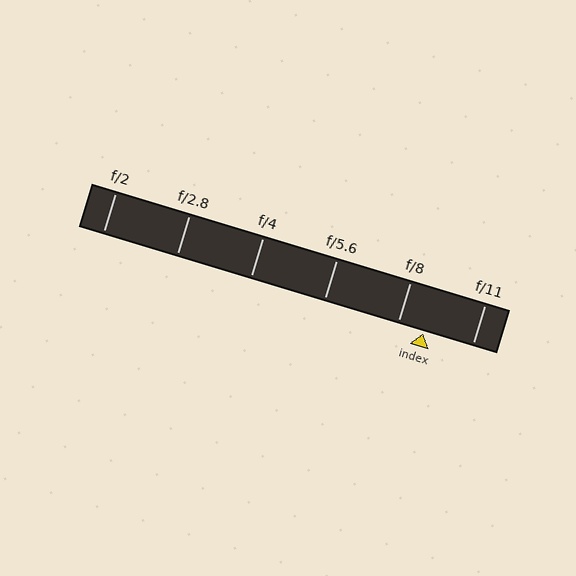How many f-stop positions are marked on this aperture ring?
There are 6 f-stop positions marked.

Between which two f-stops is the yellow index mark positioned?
The index mark is between f/8 and f/11.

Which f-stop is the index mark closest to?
The index mark is closest to f/8.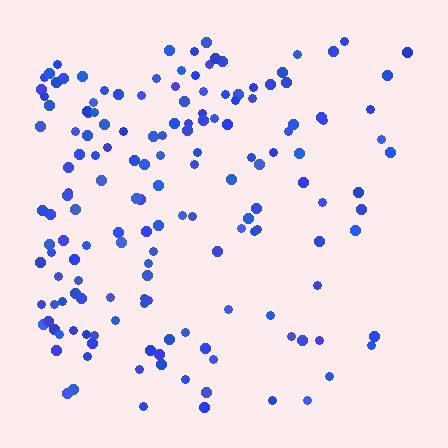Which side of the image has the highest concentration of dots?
The left.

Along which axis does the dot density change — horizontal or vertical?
Horizontal.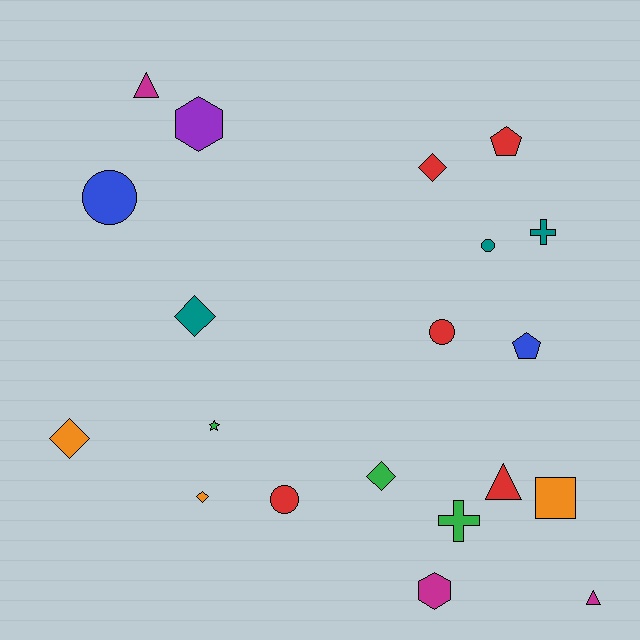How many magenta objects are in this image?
There are 3 magenta objects.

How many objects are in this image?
There are 20 objects.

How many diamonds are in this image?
There are 5 diamonds.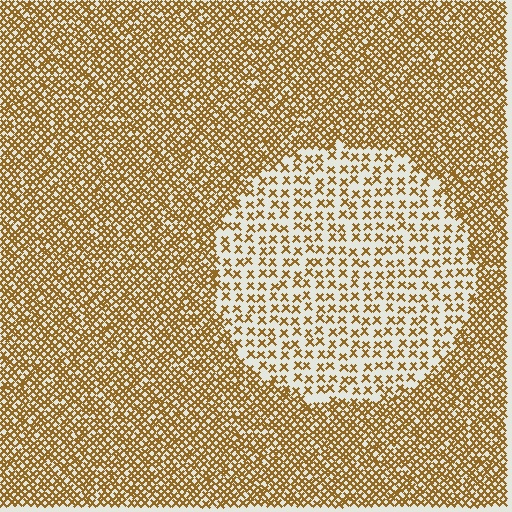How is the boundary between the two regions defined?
The boundary is defined by a change in element density (approximately 2.4x ratio). All elements are the same color, size, and shape.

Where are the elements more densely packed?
The elements are more densely packed outside the circle boundary.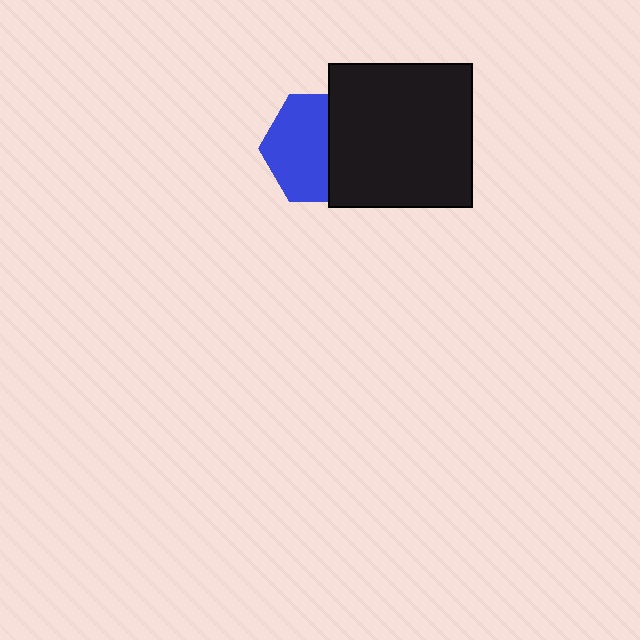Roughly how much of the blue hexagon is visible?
About half of it is visible (roughly 57%).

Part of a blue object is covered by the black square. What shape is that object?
It is a hexagon.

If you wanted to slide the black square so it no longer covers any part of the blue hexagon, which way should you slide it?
Slide it right — that is the most direct way to separate the two shapes.